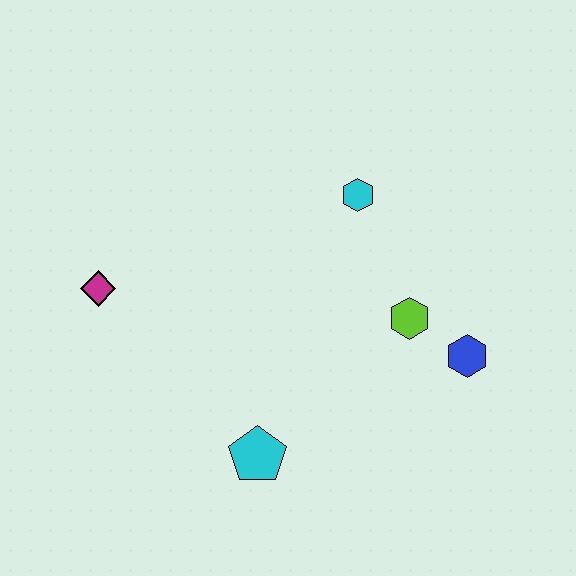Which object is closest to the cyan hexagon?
The lime hexagon is closest to the cyan hexagon.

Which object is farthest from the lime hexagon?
The magenta diamond is farthest from the lime hexagon.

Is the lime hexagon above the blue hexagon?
Yes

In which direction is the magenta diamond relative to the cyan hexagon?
The magenta diamond is to the left of the cyan hexagon.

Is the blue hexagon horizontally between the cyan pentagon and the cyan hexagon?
No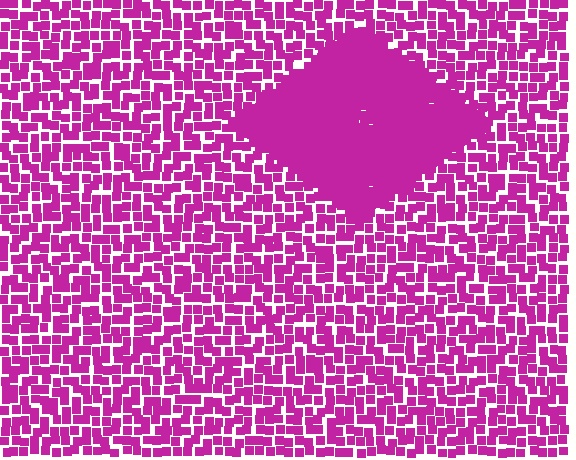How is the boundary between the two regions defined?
The boundary is defined by a change in element density (approximately 2.2x ratio). All elements are the same color, size, and shape.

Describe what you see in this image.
The image contains small magenta elements arranged at two different densities. A diamond-shaped region is visible where the elements are more densely packed than the surrounding area.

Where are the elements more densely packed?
The elements are more densely packed inside the diamond boundary.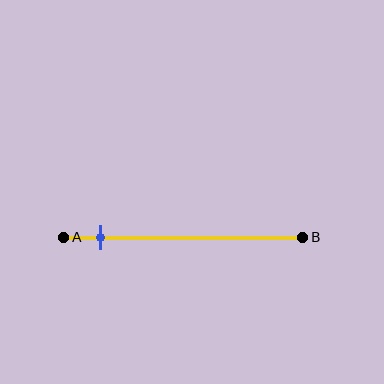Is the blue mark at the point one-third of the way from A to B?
No, the mark is at about 15% from A, not at the 33% one-third point.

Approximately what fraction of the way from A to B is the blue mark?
The blue mark is approximately 15% of the way from A to B.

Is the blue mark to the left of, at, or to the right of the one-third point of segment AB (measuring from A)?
The blue mark is to the left of the one-third point of segment AB.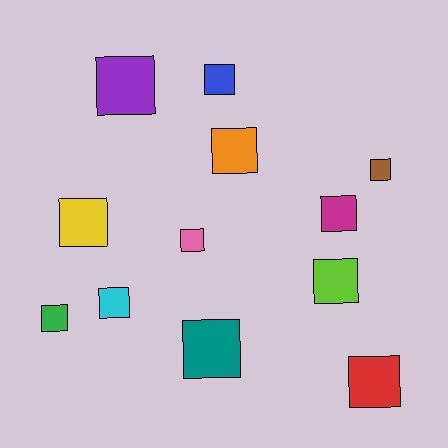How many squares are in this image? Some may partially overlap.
There are 12 squares.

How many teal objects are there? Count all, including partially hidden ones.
There is 1 teal object.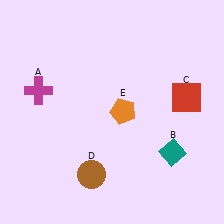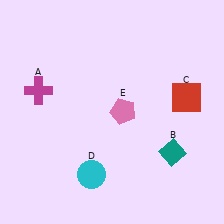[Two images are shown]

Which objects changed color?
D changed from brown to cyan. E changed from orange to pink.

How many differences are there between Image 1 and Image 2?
There are 2 differences between the two images.